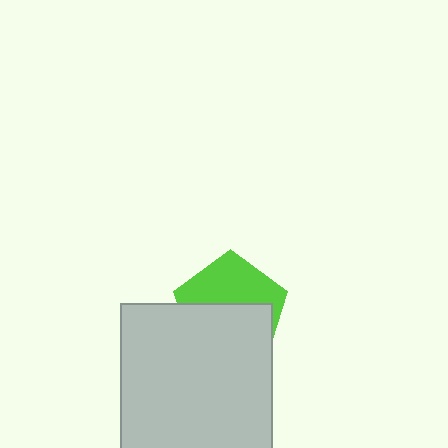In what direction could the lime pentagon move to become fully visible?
The lime pentagon could move up. That would shift it out from behind the light gray square entirely.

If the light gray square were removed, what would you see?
You would see the complete lime pentagon.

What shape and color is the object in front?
The object in front is a light gray square.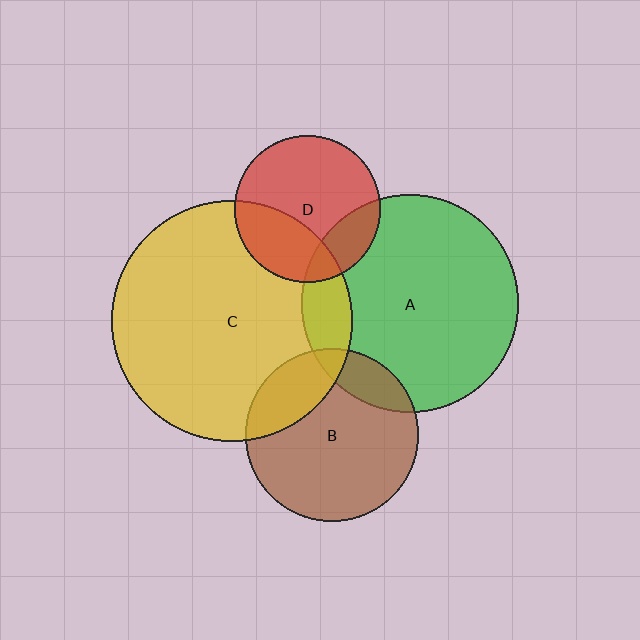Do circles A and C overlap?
Yes.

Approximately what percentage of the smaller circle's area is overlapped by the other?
Approximately 15%.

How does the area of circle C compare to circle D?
Approximately 2.7 times.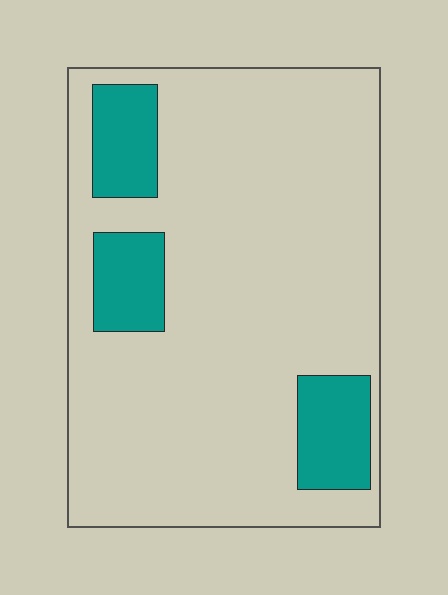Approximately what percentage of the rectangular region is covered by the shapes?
Approximately 15%.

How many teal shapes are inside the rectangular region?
3.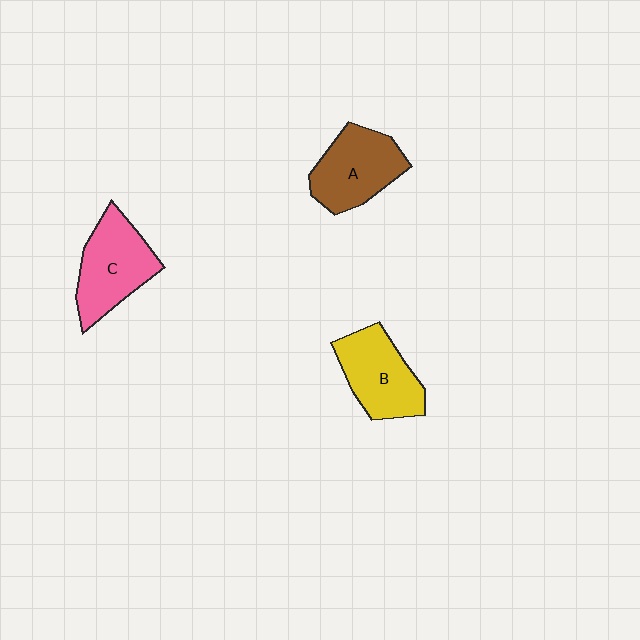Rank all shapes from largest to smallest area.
From largest to smallest: C (pink), A (brown), B (yellow).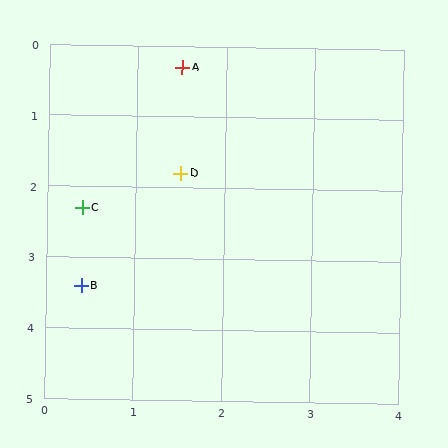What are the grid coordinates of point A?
Point A is at approximately (1.5, 0.3).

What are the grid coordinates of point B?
Point B is at approximately (0.4, 3.4).